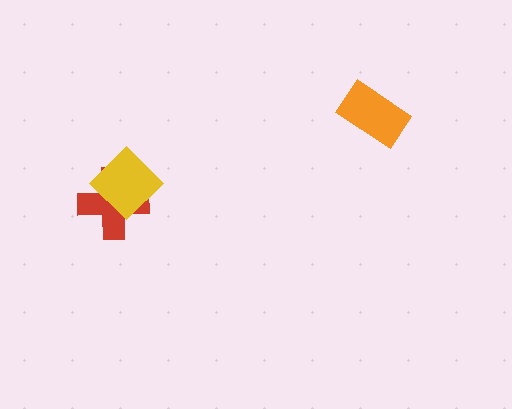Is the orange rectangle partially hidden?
No, no other shape covers it.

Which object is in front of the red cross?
The yellow diamond is in front of the red cross.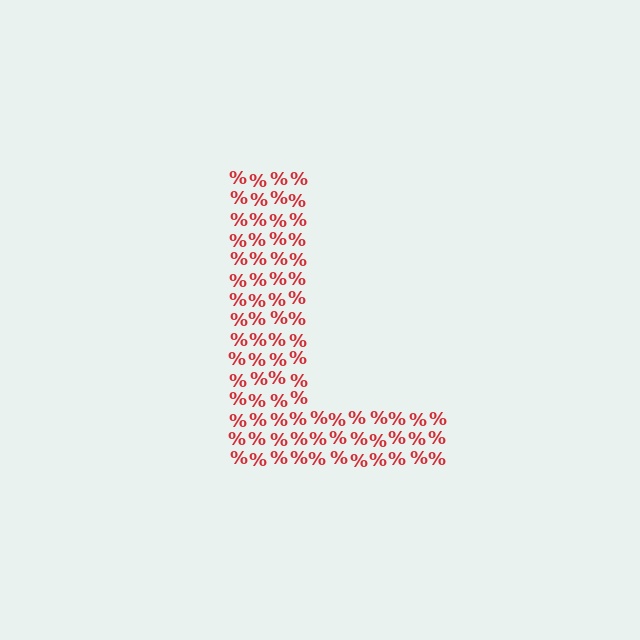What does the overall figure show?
The overall figure shows the letter L.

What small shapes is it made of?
It is made of small percent signs.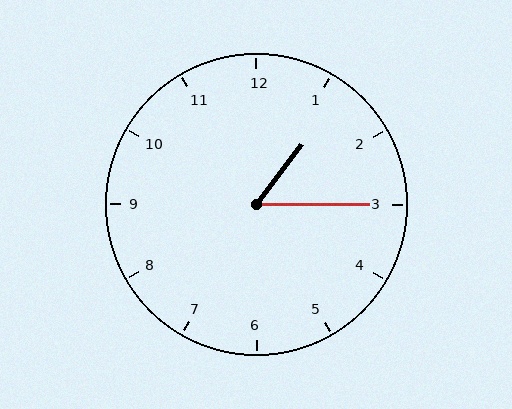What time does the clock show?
1:15.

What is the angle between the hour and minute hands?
Approximately 52 degrees.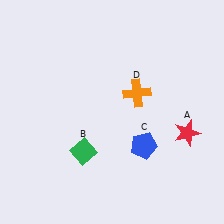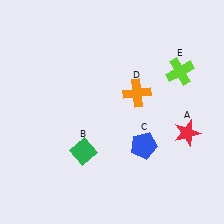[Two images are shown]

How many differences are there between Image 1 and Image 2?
There is 1 difference between the two images.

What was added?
A lime cross (E) was added in Image 2.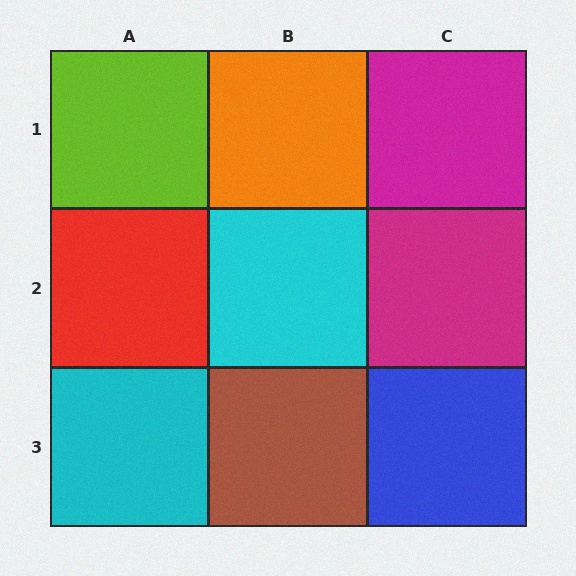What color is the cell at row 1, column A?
Lime.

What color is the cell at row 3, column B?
Brown.